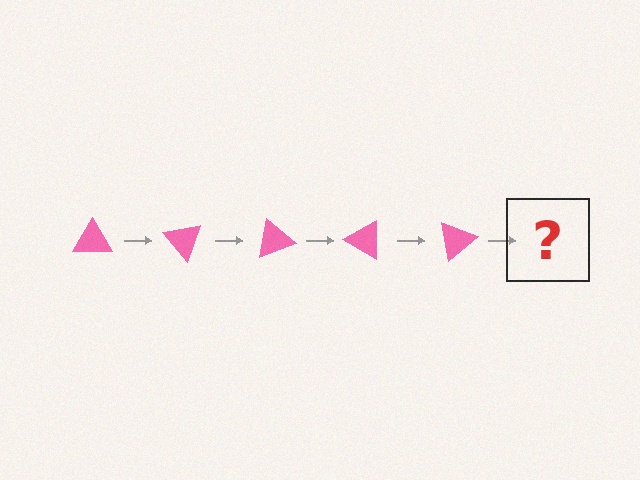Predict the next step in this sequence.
The next step is a pink triangle rotated 250 degrees.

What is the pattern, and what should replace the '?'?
The pattern is that the triangle rotates 50 degrees each step. The '?' should be a pink triangle rotated 250 degrees.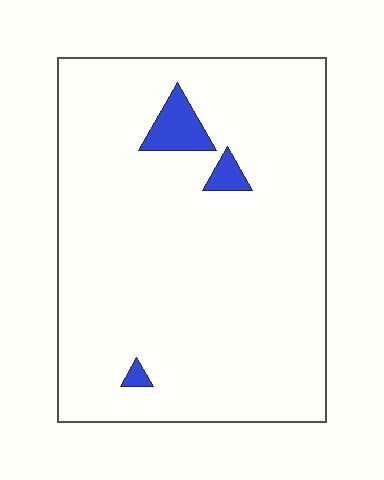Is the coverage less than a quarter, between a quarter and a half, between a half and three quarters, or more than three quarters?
Less than a quarter.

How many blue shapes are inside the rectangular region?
3.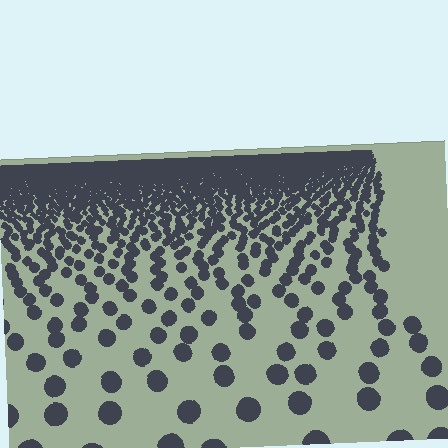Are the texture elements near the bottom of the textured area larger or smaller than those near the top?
Larger. Near the bottom, elements are closer to the viewer and appear at a bigger on-screen size.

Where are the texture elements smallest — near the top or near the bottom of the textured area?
Near the top.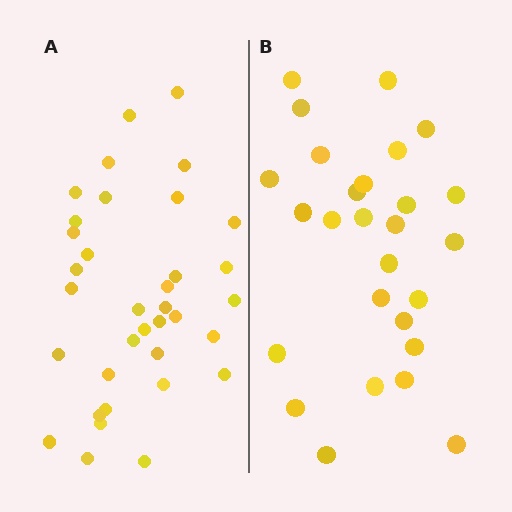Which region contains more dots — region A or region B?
Region A (the left region) has more dots.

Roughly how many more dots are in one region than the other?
Region A has roughly 8 or so more dots than region B.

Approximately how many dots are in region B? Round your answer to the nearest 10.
About 30 dots. (The exact count is 27, which rounds to 30.)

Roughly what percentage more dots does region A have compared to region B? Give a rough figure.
About 30% more.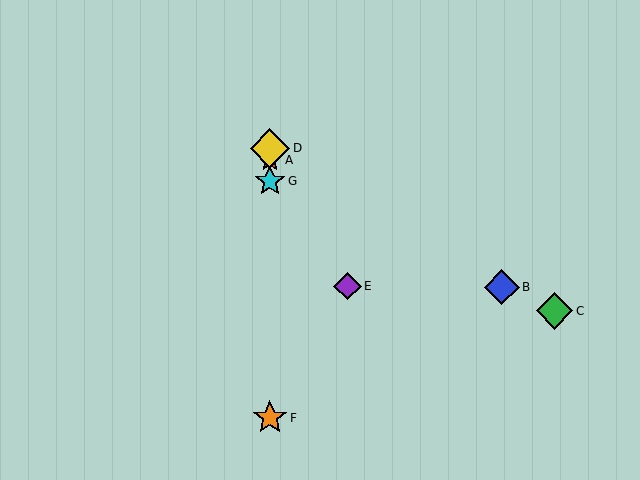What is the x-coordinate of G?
Object G is at x≈270.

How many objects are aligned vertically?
4 objects (A, D, F, G) are aligned vertically.